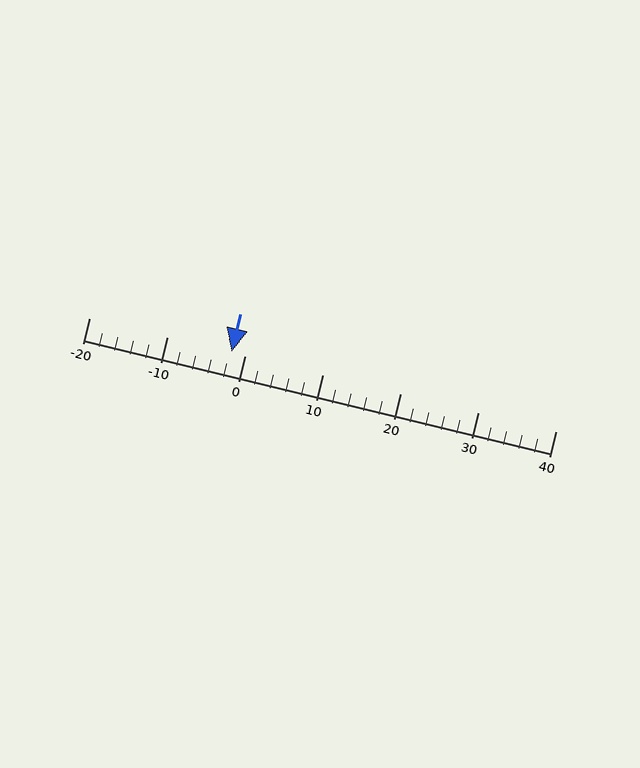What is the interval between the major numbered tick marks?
The major tick marks are spaced 10 units apart.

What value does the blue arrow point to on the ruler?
The blue arrow points to approximately -2.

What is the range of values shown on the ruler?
The ruler shows values from -20 to 40.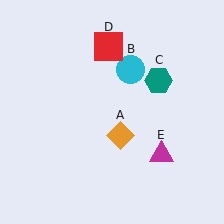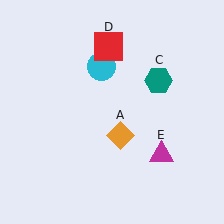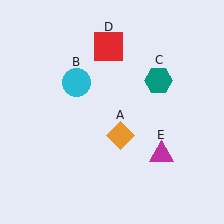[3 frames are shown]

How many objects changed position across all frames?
1 object changed position: cyan circle (object B).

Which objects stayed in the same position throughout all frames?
Orange diamond (object A) and teal hexagon (object C) and red square (object D) and magenta triangle (object E) remained stationary.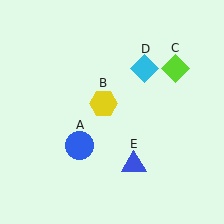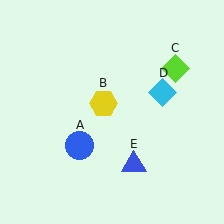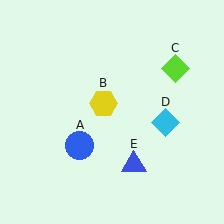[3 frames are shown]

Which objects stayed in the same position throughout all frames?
Blue circle (object A) and yellow hexagon (object B) and lime diamond (object C) and blue triangle (object E) remained stationary.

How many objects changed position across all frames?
1 object changed position: cyan diamond (object D).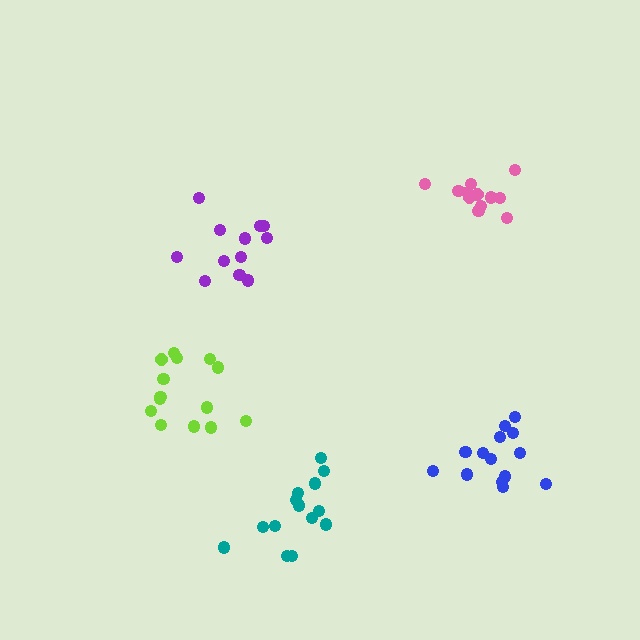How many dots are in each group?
Group 1: 14 dots, Group 2: 12 dots, Group 3: 14 dots, Group 4: 14 dots, Group 5: 12 dots (66 total).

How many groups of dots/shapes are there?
There are 5 groups.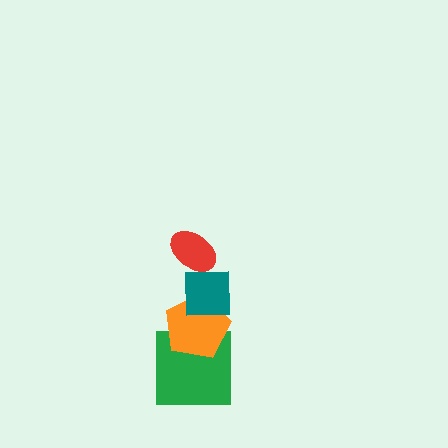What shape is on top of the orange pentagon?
The teal square is on top of the orange pentagon.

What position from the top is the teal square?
The teal square is 2nd from the top.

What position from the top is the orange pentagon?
The orange pentagon is 3rd from the top.